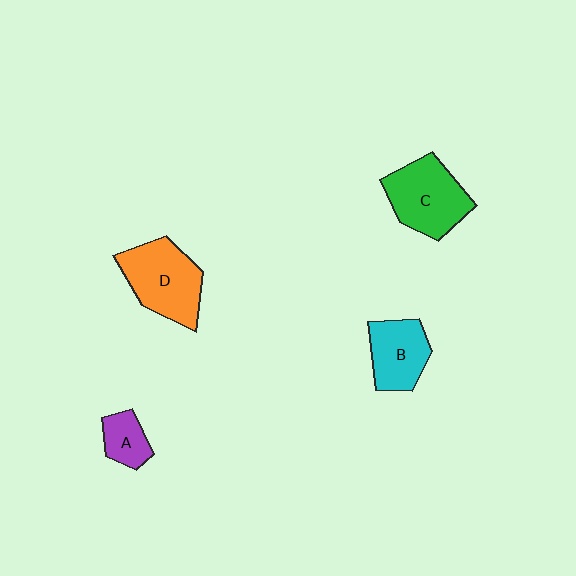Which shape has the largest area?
Shape D (orange).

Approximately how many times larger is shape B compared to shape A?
Approximately 1.7 times.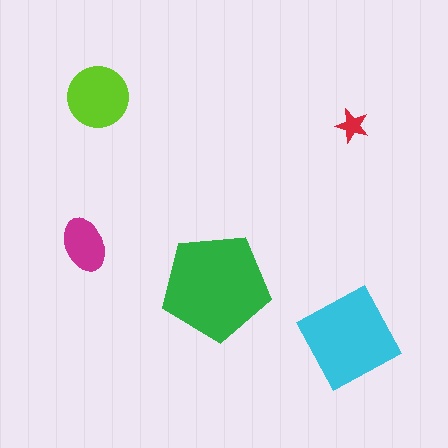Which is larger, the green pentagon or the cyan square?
The green pentagon.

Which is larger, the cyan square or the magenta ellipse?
The cyan square.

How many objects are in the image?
There are 5 objects in the image.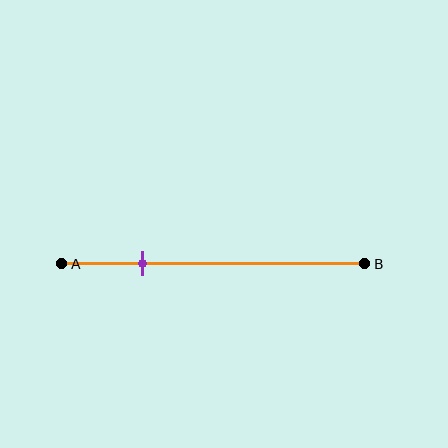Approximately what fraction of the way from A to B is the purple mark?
The purple mark is approximately 25% of the way from A to B.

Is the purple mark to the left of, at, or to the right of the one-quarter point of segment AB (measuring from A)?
The purple mark is approximately at the one-quarter point of segment AB.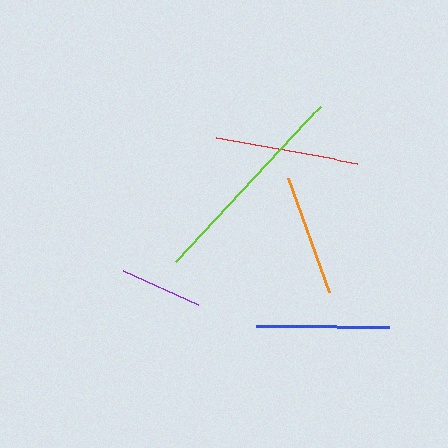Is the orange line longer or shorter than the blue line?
The blue line is longer than the orange line.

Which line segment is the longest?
The lime line is the longest at approximately 211 pixels.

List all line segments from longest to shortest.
From longest to shortest: lime, red, blue, orange, purple.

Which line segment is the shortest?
The purple line is the shortest at approximately 82 pixels.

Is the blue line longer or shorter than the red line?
The red line is longer than the blue line.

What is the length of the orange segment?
The orange segment is approximately 121 pixels long.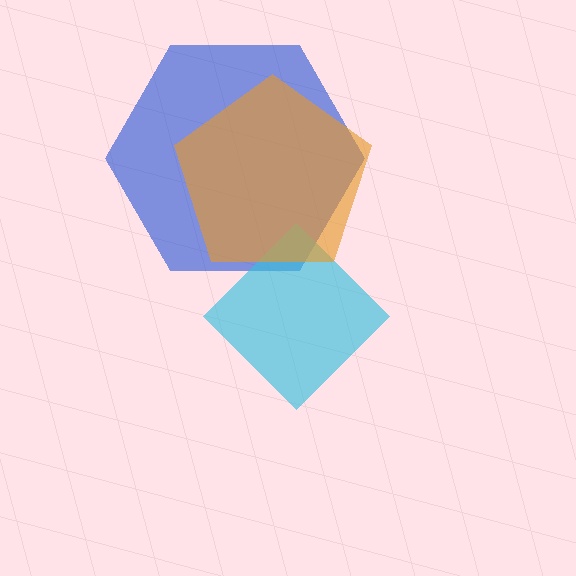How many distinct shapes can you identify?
There are 3 distinct shapes: a blue hexagon, a cyan diamond, an orange pentagon.